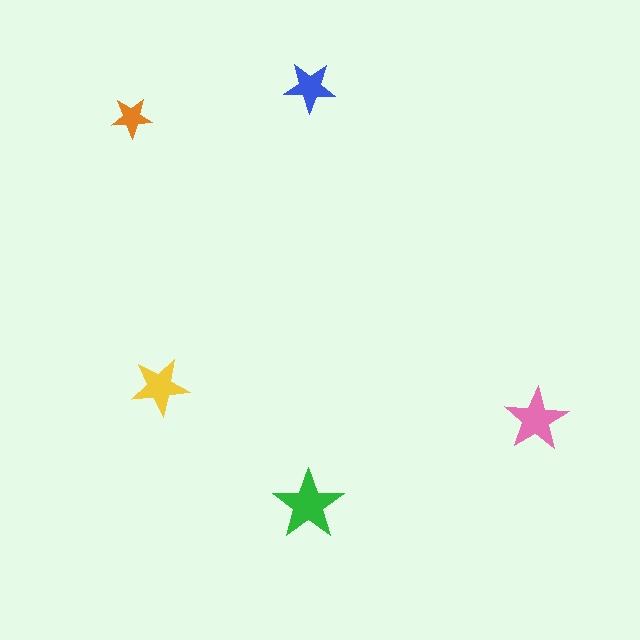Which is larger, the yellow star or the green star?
The green one.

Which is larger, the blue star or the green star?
The green one.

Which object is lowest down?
The green star is bottommost.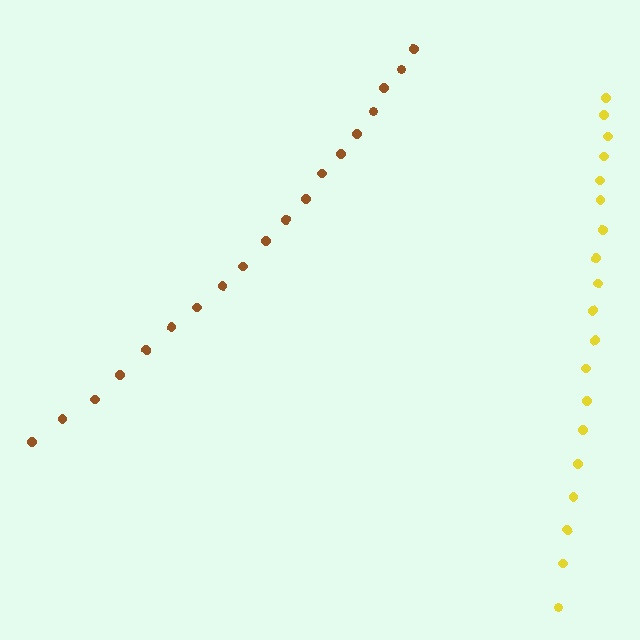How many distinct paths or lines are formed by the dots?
There are 2 distinct paths.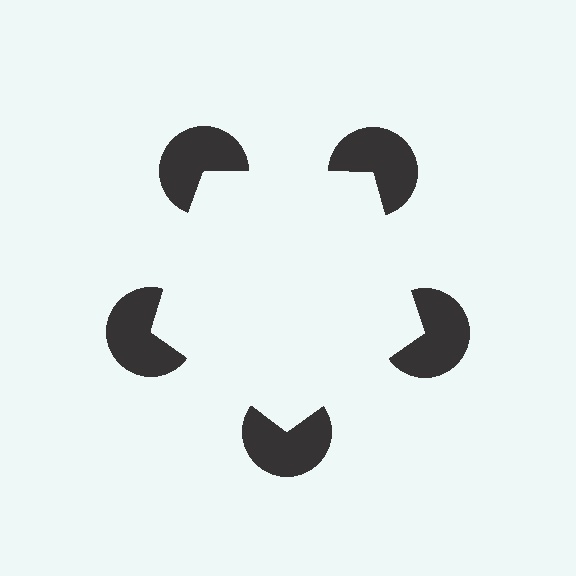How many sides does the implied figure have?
5 sides.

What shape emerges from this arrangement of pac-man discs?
An illusory pentagon — its edges are inferred from the aligned wedge cuts in the pac-man discs, not physically drawn.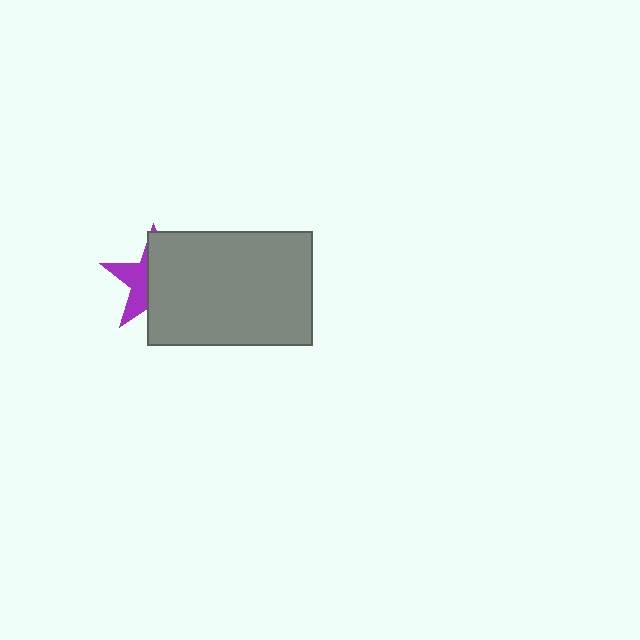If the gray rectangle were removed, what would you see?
You would see the complete purple star.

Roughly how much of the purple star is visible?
A small part of it is visible (roughly 39%).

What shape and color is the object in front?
The object in front is a gray rectangle.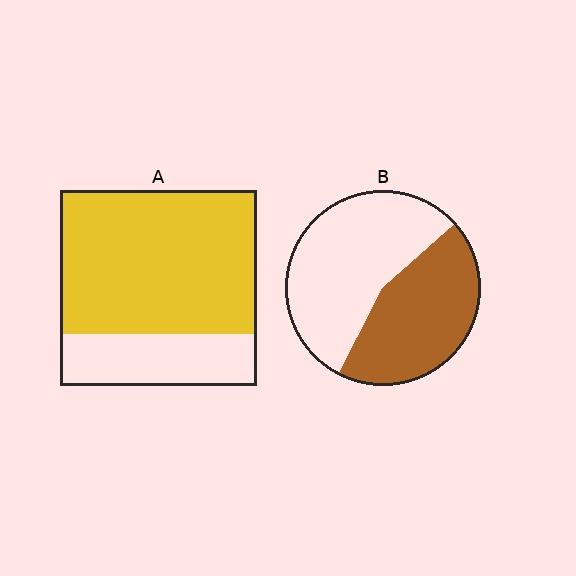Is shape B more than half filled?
No.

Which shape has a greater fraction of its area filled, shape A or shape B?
Shape A.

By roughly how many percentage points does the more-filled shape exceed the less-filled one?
By roughly 30 percentage points (A over B).